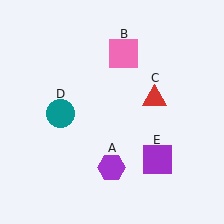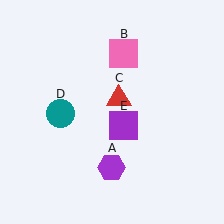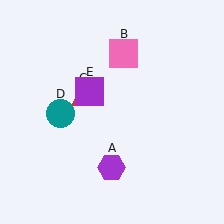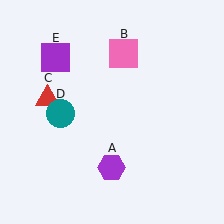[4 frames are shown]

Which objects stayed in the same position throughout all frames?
Purple hexagon (object A) and pink square (object B) and teal circle (object D) remained stationary.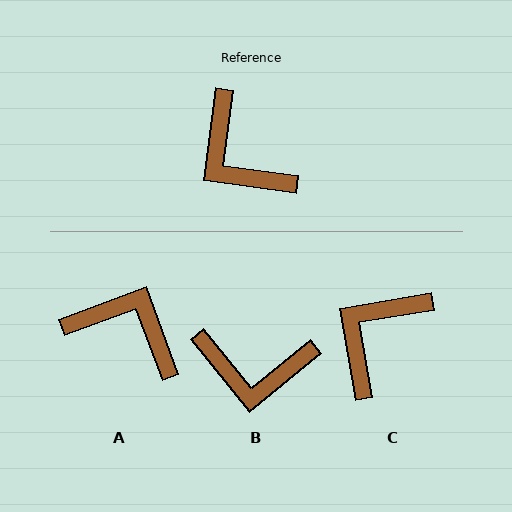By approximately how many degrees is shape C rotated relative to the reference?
Approximately 73 degrees clockwise.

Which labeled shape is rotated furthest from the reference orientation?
A, about 152 degrees away.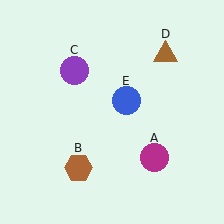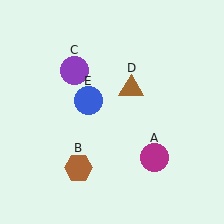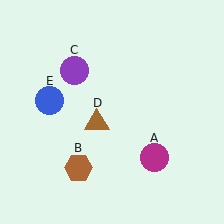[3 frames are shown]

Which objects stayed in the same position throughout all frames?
Magenta circle (object A) and brown hexagon (object B) and purple circle (object C) remained stationary.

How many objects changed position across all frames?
2 objects changed position: brown triangle (object D), blue circle (object E).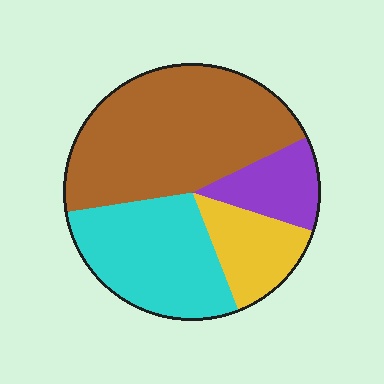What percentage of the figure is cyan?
Cyan covers 28% of the figure.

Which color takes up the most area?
Brown, at roughly 45%.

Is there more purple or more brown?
Brown.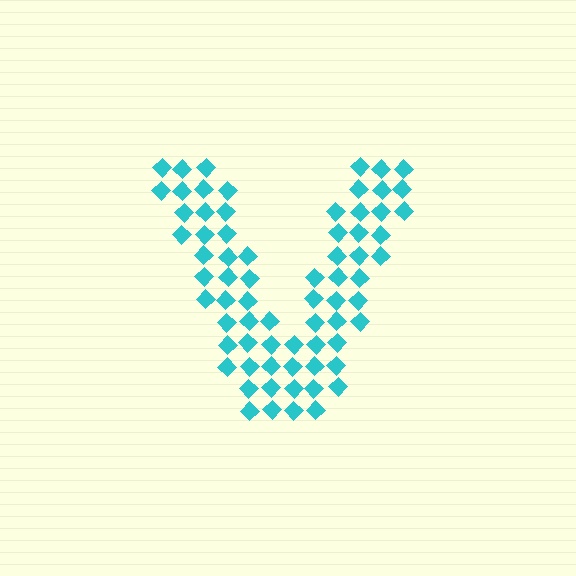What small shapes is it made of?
It is made of small diamonds.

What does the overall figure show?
The overall figure shows the letter V.